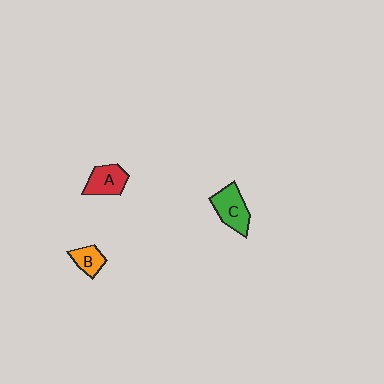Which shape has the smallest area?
Shape B (orange).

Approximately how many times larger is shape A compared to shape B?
Approximately 1.4 times.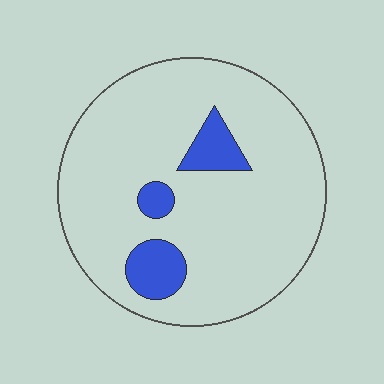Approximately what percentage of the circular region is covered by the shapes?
Approximately 10%.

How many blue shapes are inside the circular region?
3.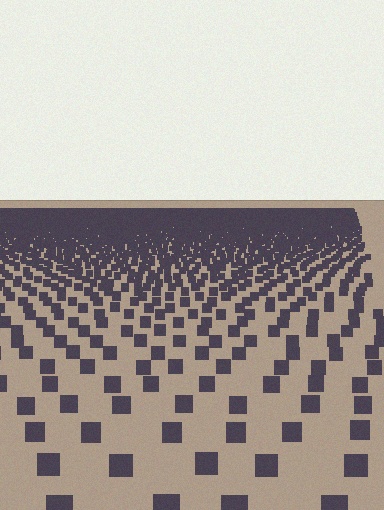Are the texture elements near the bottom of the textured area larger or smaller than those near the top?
Larger. Near the bottom, elements are closer to the viewer and appear at a bigger on-screen size.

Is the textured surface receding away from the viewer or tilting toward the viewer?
The surface is receding away from the viewer. Texture elements get smaller and denser toward the top.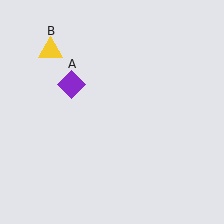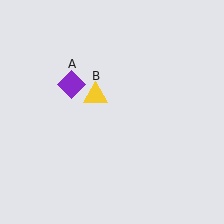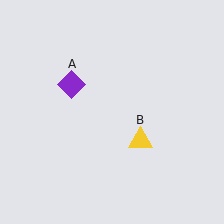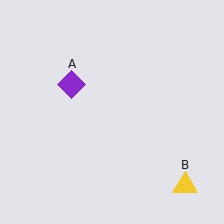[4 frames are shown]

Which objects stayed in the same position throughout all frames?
Purple diamond (object A) remained stationary.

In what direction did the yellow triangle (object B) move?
The yellow triangle (object B) moved down and to the right.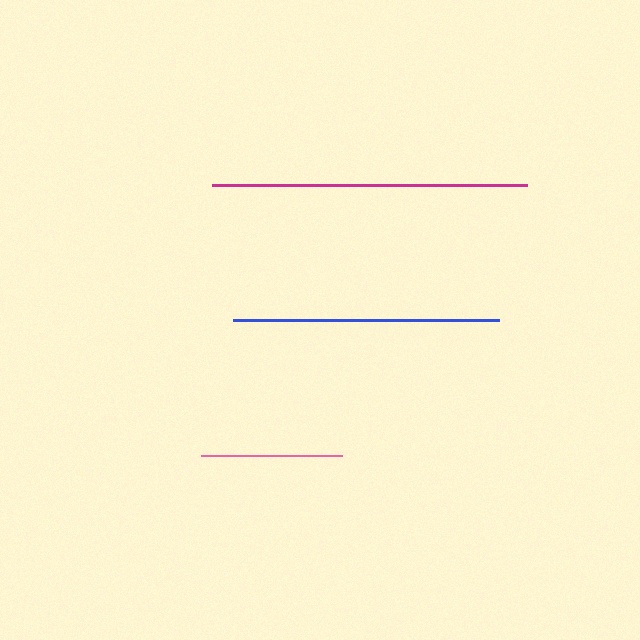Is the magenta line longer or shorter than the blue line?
The magenta line is longer than the blue line.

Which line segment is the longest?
The magenta line is the longest at approximately 315 pixels.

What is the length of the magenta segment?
The magenta segment is approximately 315 pixels long.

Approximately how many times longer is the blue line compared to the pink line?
The blue line is approximately 1.9 times the length of the pink line.